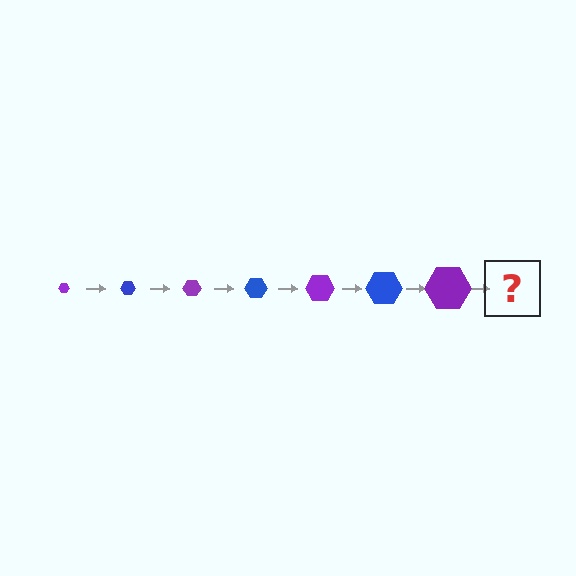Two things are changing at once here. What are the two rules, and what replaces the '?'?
The two rules are that the hexagon grows larger each step and the color cycles through purple and blue. The '?' should be a blue hexagon, larger than the previous one.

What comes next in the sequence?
The next element should be a blue hexagon, larger than the previous one.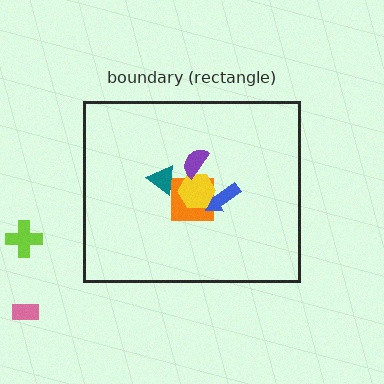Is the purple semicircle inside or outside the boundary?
Inside.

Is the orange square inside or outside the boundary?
Inside.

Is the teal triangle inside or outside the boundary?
Inside.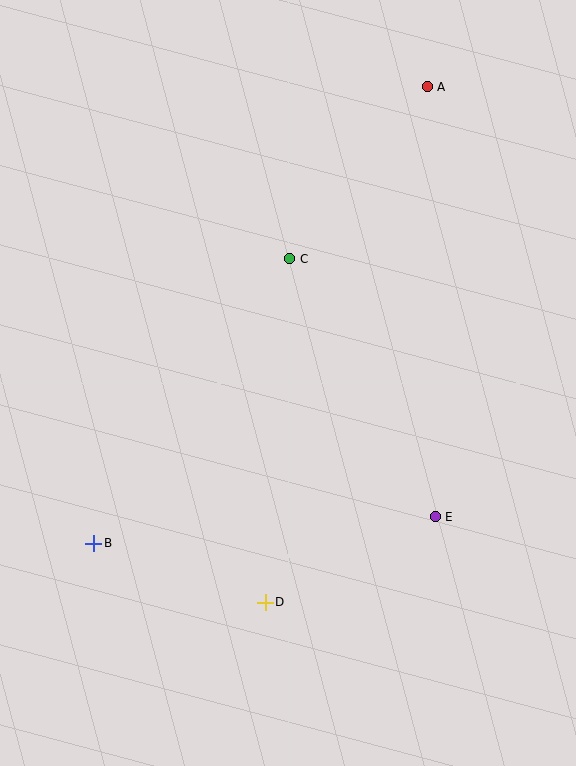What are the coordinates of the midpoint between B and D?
The midpoint between B and D is at (180, 573).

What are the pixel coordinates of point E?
Point E is at (435, 517).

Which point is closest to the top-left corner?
Point C is closest to the top-left corner.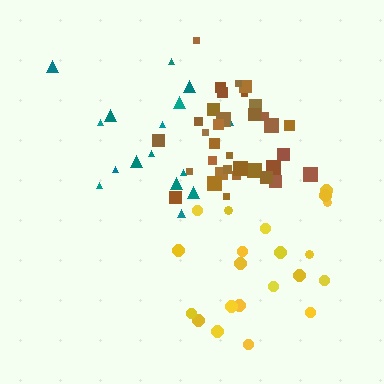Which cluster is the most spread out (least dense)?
Teal.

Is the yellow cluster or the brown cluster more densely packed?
Brown.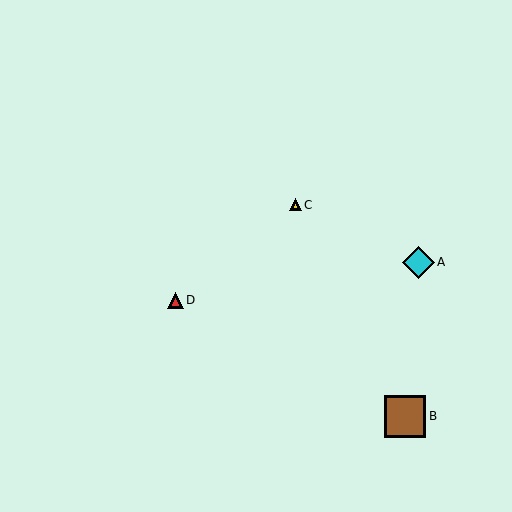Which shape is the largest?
The brown square (labeled B) is the largest.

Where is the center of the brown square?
The center of the brown square is at (405, 416).